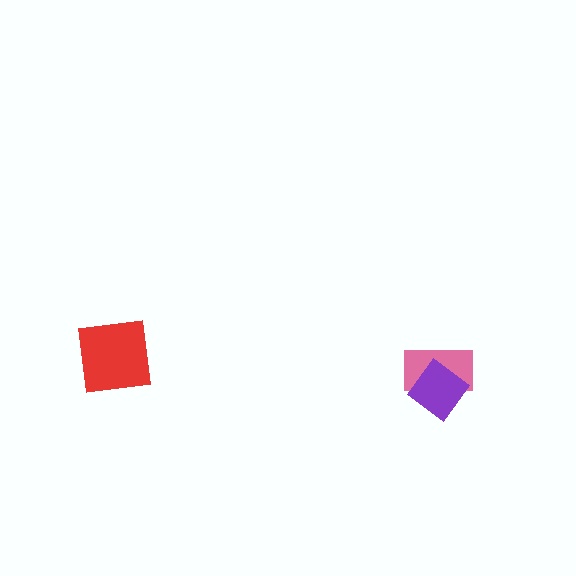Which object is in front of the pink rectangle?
The purple diamond is in front of the pink rectangle.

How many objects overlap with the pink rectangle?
1 object overlaps with the pink rectangle.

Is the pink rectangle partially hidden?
Yes, it is partially covered by another shape.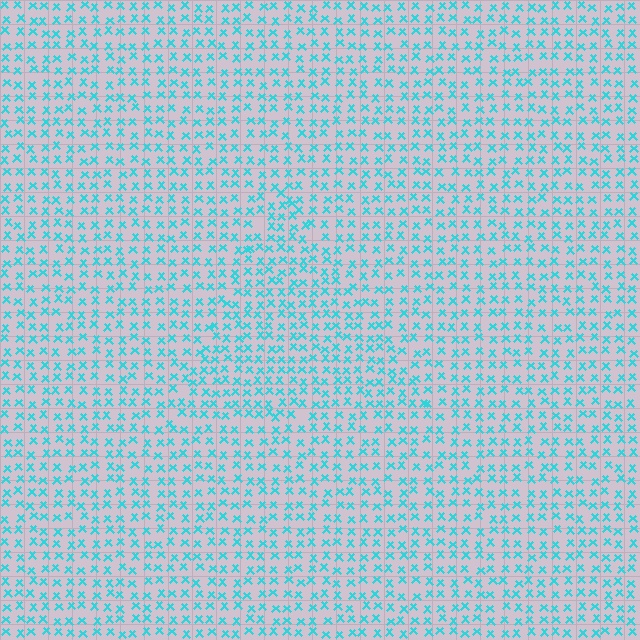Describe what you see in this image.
The image contains small cyan elements arranged at two different densities. A triangle-shaped region is visible where the elements are more densely packed than the surrounding area.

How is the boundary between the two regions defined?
The boundary is defined by a change in element density (approximately 1.3x ratio). All elements are the same color, size, and shape.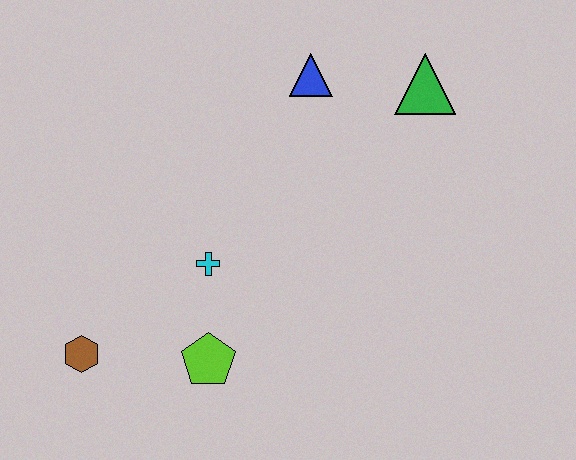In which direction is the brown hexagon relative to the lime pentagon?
The brown hexagon is to the left of the lime pentagon.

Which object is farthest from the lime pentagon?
The green triangle is farthest from the lime pentagon.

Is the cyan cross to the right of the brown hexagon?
Yes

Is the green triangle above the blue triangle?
No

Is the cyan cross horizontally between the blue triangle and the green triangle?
No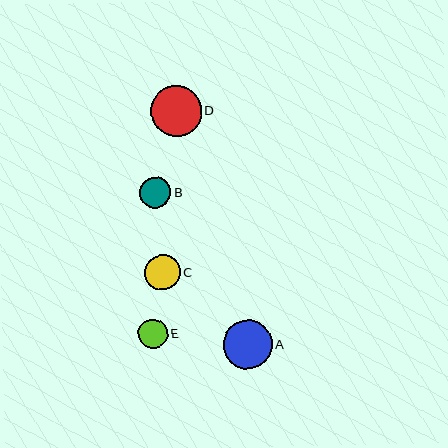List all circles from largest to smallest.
From largest to smallest: D, A, C, B, E.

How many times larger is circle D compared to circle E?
Circle D is approximately 1.7 times the size of circle E.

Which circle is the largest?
Circle D is the largest with a size of approximately 51 pixels.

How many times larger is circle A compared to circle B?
Circle A is approximately 1.6 times the size of circle B.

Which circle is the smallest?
Circle E is the smallest with a size of approximately 30 pixels.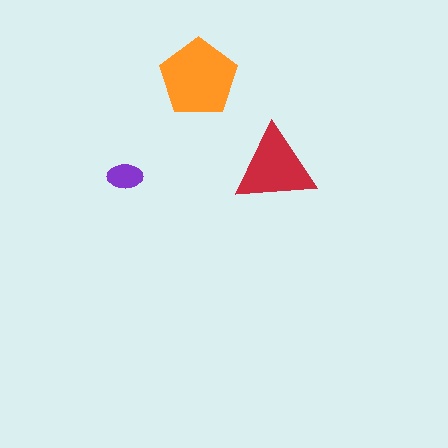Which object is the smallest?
The purple ellipse.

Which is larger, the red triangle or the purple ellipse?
The red triangle.